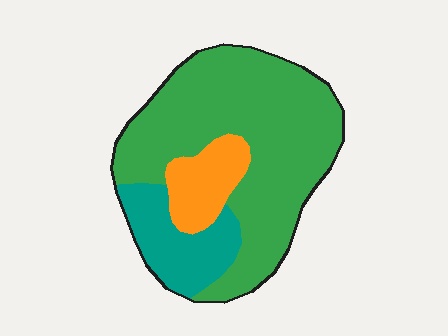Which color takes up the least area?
Orange, at roughly 15%.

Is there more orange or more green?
Green.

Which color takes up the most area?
Green, at roughly 70%.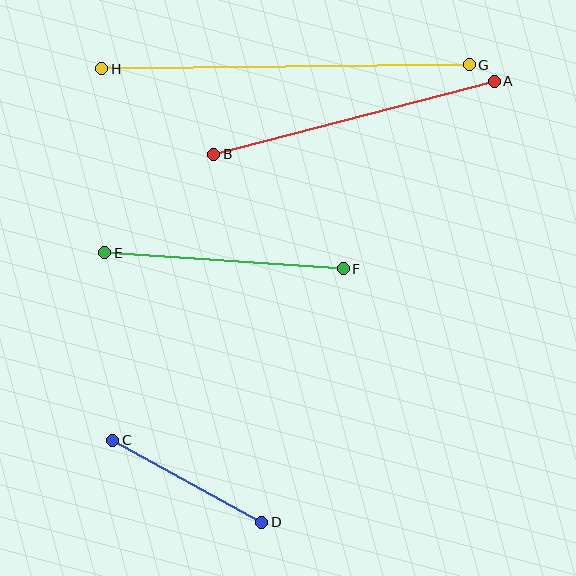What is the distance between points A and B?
The distance is approximately 290 pixels.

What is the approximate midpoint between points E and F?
The midpoint is at approximately (224, 261) pixels.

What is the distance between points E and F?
The distance is approximately 239 pixels.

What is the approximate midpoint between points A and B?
The midpoint is at approximately (354, 118) pixels.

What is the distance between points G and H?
The distance is approximately 367 pixels.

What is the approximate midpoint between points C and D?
The midpoint is at approximately (187, 481) pixels.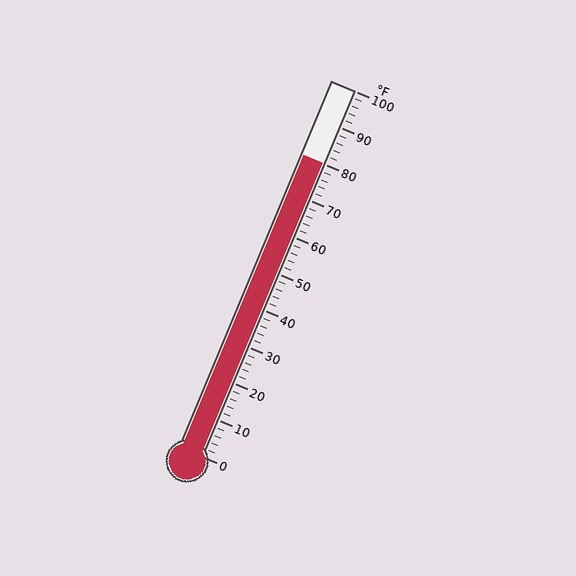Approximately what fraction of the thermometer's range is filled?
The thermometer is filled to approximately 80% of its range.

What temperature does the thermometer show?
The thermometer shows approximately 80°F.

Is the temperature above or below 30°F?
The temperature is above 30°F.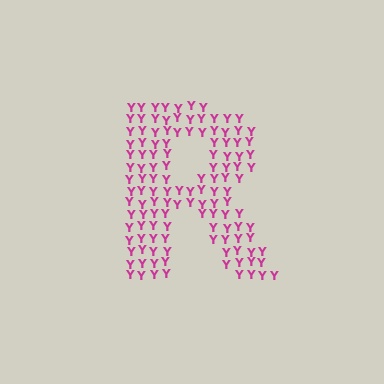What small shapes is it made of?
It is made of small letter Y's.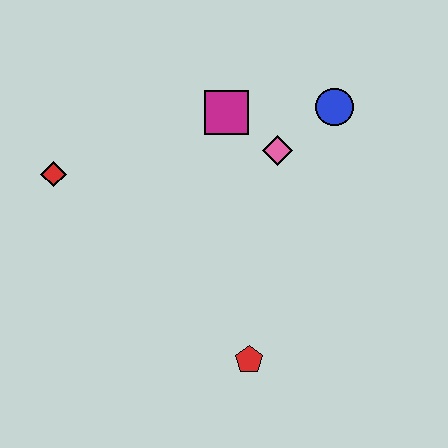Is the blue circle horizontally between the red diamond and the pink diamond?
No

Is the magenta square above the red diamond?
Yes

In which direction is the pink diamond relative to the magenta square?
The pink diamond is to the right of the magenta square.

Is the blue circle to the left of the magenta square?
No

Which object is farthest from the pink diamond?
The red diamond is farthest from the pink diamond.